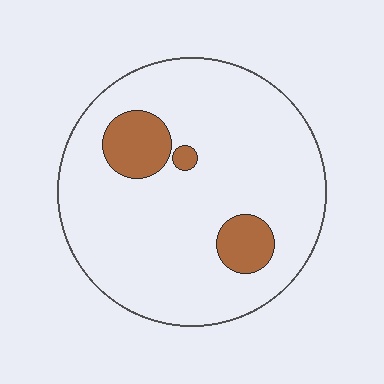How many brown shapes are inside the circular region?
3.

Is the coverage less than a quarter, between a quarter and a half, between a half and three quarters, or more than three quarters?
Less than a quarter.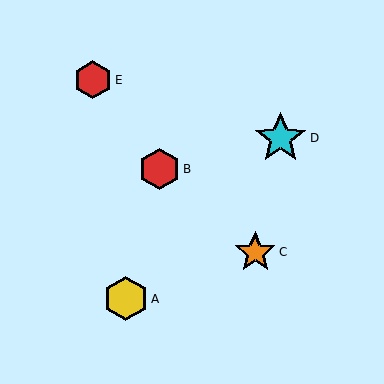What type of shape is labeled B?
Shape B is a red hexagon.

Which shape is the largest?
The cyan star (labeled D) is the largest.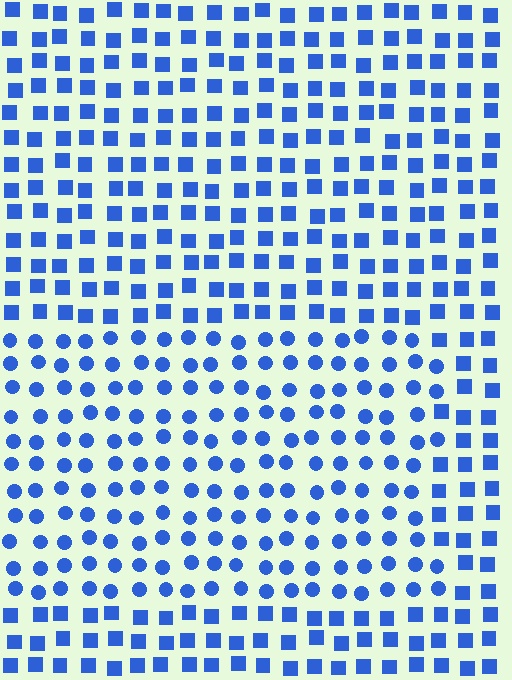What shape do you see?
I see a rectangle.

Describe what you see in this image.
The image is filled with small blue elements arranged in a uniform grid. A rectangle-shaped region contains circles, while the surrounding area contains squares. The boundary is defined purely by the change in element shape.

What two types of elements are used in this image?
The image uses circles inside the rectangle region and squares outside it.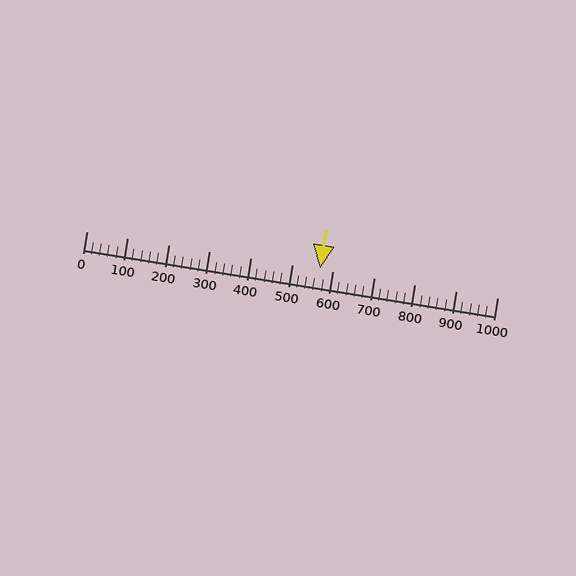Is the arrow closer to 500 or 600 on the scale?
The arrow is closer to 600.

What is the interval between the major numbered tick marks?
The major tick marks are spaced 100 units apart.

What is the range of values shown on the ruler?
The ruler shows values from 0 to 1000.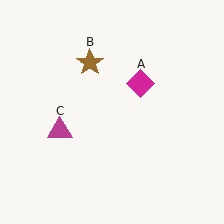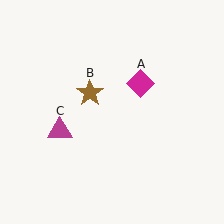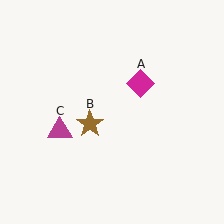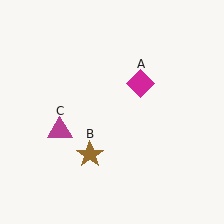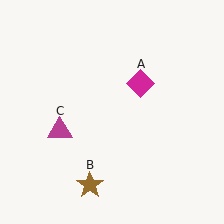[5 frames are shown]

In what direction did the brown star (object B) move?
The brown star (object B) moved down.